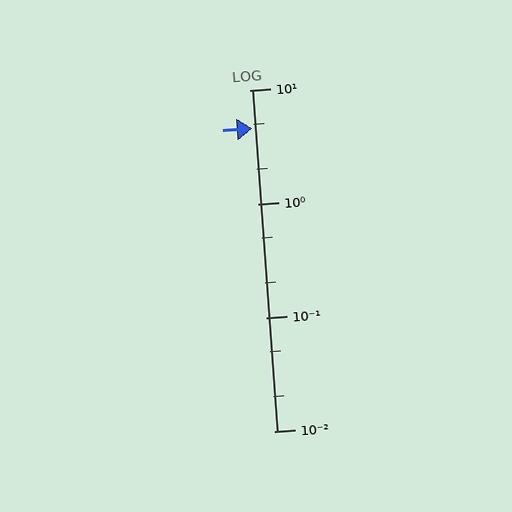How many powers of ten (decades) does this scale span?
The scale spans 3 decades, from 0.01 to 10.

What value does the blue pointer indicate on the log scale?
The pointer indicates approximately 4.6.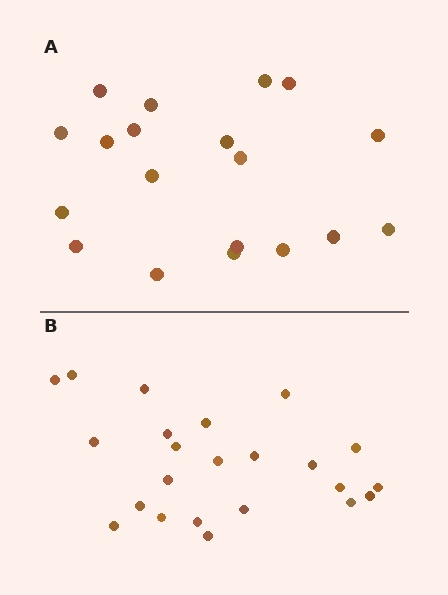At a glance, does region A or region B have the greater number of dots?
Region B (the bottom region) has more dots.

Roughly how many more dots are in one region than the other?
Region B has about 4 more dots than region A.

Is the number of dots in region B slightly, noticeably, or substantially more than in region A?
Region B has only slightly more — the two regions are fairly close. The ratio is roughly 1.2 to 1.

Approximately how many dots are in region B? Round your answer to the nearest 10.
About 20 dots. (The exact count is 23, which rounds to 20.)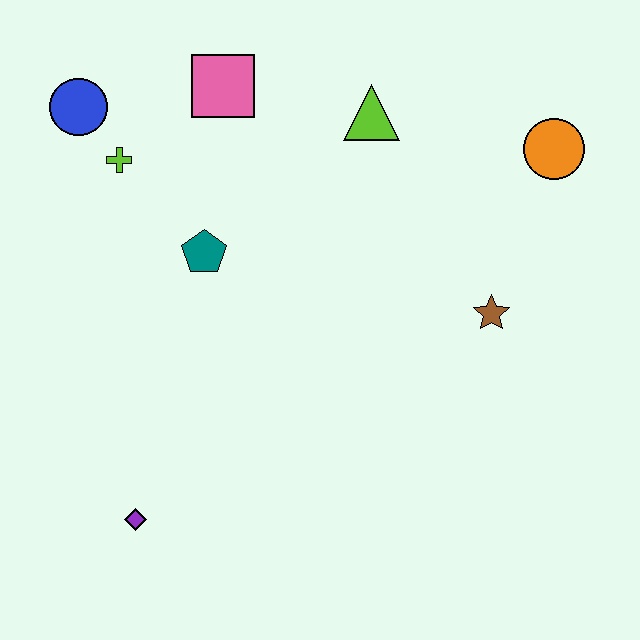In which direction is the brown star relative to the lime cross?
The brown star is to the right of the lime cross.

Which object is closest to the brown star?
The orange circle is closest to the brown star.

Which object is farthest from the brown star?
The blue circle is farthest from the brown star.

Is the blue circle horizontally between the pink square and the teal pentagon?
No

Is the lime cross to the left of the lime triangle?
Yes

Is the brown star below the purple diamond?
No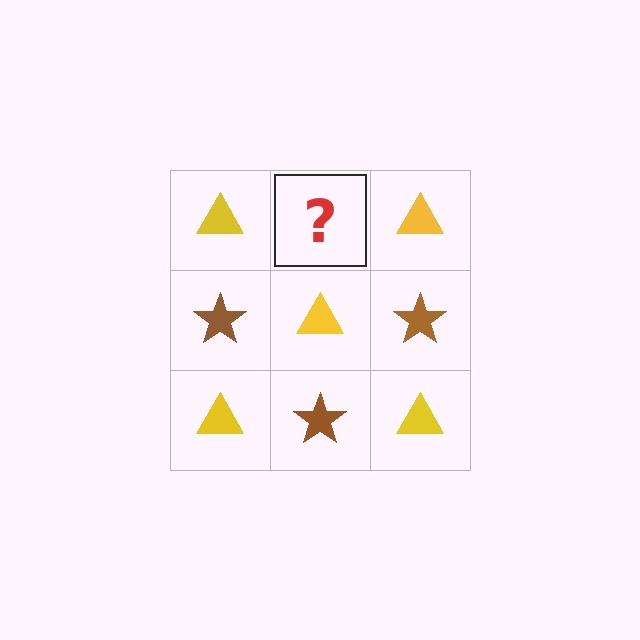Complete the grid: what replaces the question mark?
The question mark should be replaced with a brown star.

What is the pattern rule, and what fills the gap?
The rule is that it alternates yellow triangle and brown star in a checkerboard pattern. The gap should be filled with a brown star.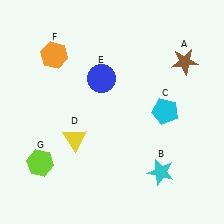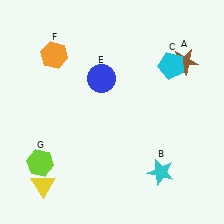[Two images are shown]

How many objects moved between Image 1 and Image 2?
2 objects moved between the two images.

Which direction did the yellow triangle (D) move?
The yellow triangle (D) moved down.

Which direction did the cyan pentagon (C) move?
The cyan pentagon (C) moved up.